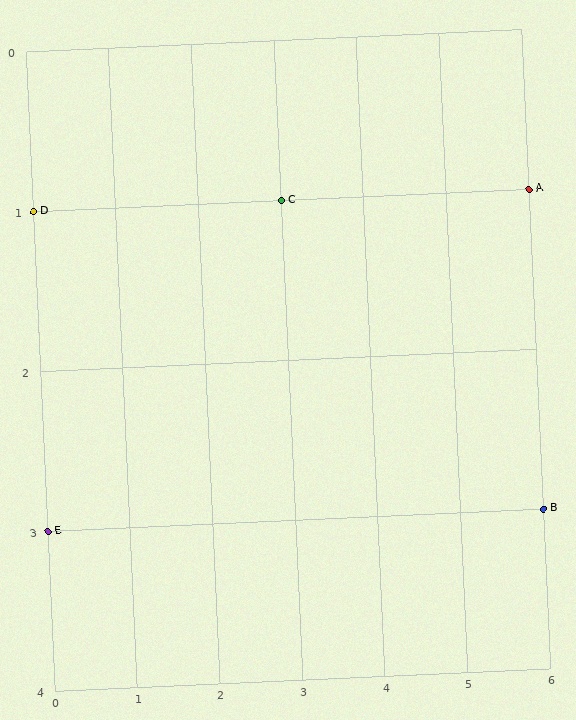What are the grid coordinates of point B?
Point B is at grid coordinates (6, 3).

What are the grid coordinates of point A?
Point A is at grid coordinates (6, 1).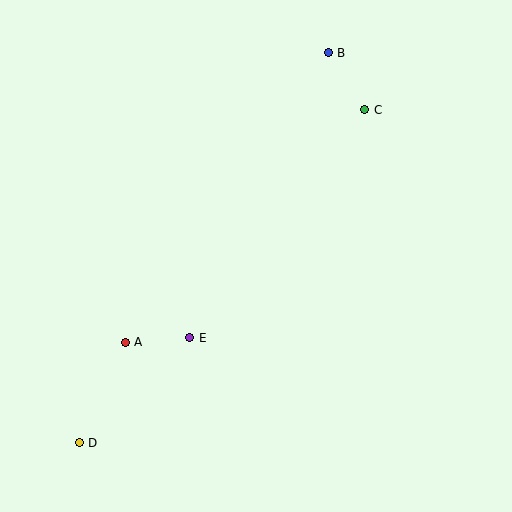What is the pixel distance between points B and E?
The distance between B and E is 317 pixels.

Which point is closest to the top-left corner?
Point B is closest to the top-left corner.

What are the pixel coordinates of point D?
Point D is at (79, 443).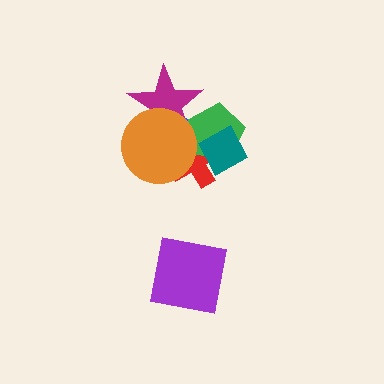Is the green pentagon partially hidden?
Yes, it is partially covered by another shape.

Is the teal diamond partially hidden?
No, no other shape covers it.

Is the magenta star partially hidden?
Yes, it is partially covered by another shape.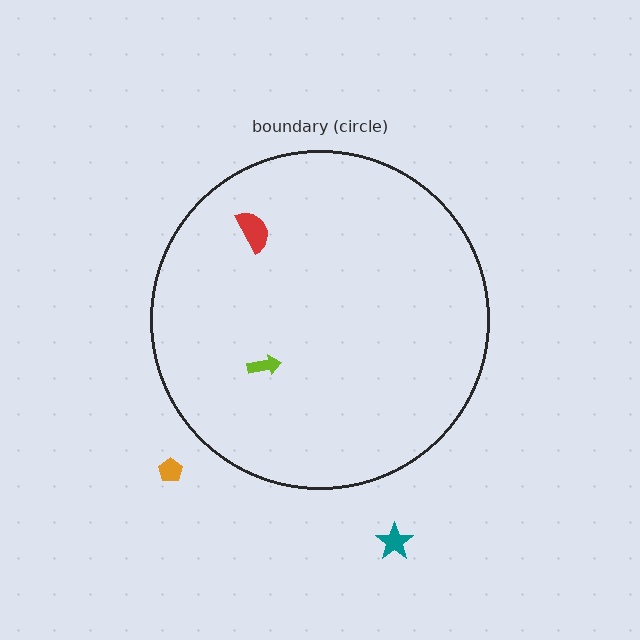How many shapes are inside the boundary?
2 inside, 2 outside.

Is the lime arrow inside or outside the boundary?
Inside.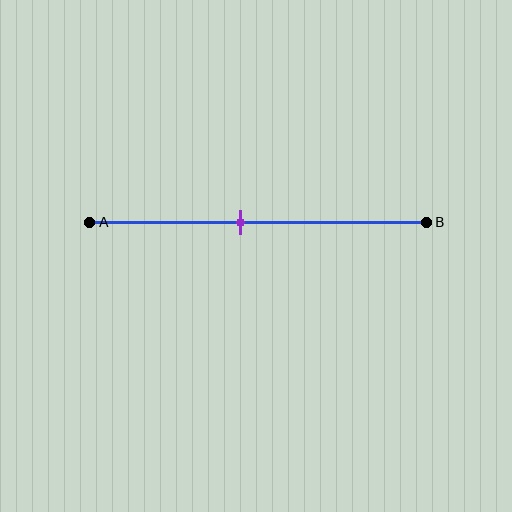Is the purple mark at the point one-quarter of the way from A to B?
No, the mark is at about 45% from A, not at the 25% one-quarter point.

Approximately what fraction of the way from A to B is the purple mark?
The purple mark is approximately 45% of the way from A to B.